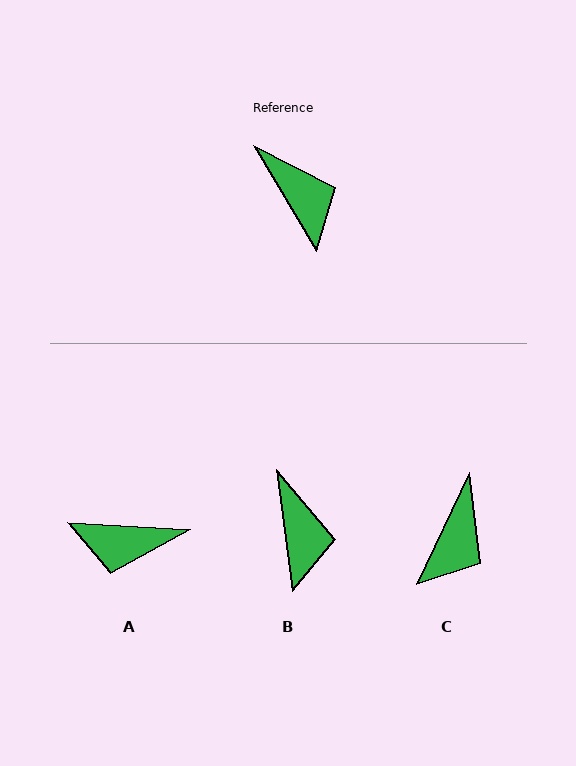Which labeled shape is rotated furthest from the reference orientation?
A, about 124 degrees away.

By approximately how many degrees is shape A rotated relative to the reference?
Approximately 124 degrees clockwise.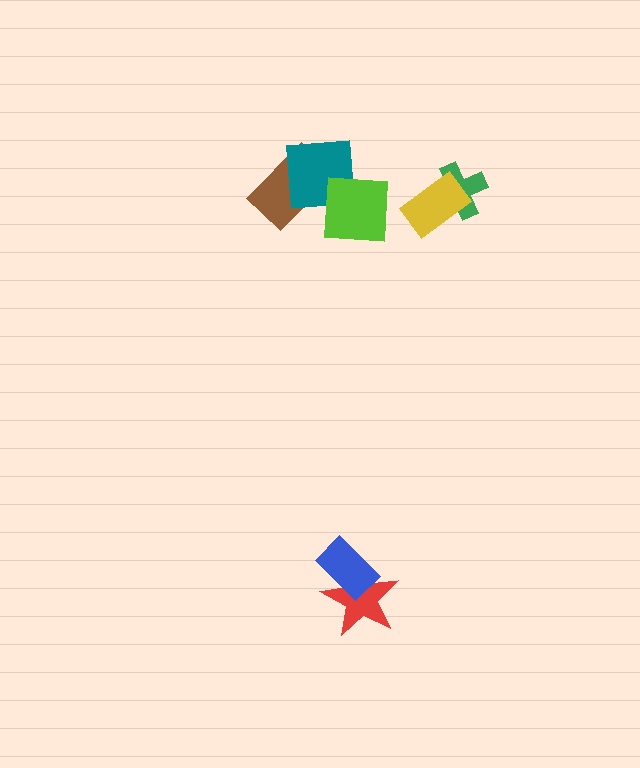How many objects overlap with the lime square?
2 objects overlap with the lime square.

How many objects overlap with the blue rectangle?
1 object overlaps with the blue rectangle.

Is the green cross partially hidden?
Yes, it is partially covered by another shape.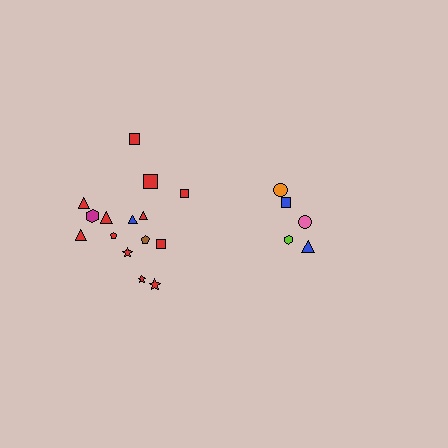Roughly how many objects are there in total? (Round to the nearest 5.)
Roughly 20 objects in total.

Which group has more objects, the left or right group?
The left group.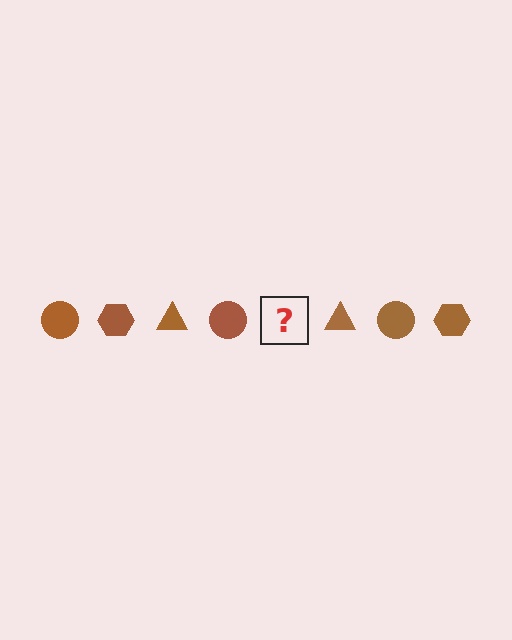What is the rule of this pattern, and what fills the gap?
The rule is that the pattern cycles through circle, hexagon, triangle shapes in brown. The gap should be filled with a brown hexagon.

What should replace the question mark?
The question mark should be replaced with a brown hexagon.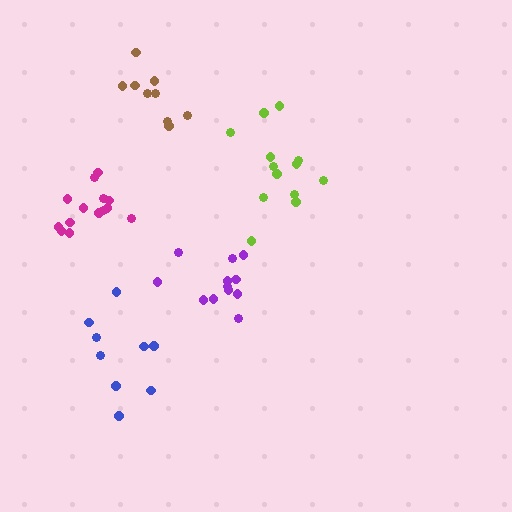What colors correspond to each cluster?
The clusters are colored: blue, magenta, brown, purple, lime.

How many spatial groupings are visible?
There are 5 spatial groupings.